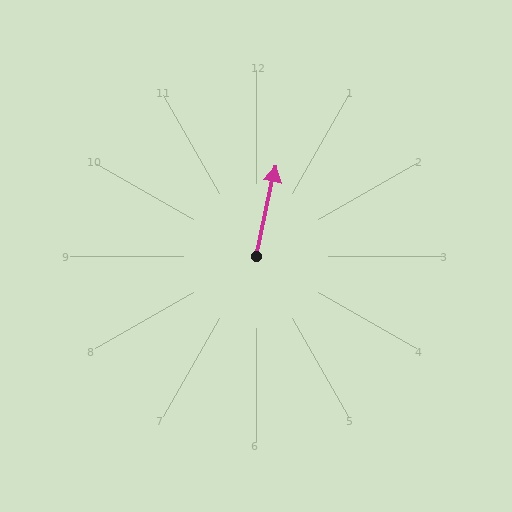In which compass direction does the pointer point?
North.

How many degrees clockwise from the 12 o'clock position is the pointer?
Approximately 12 degrees.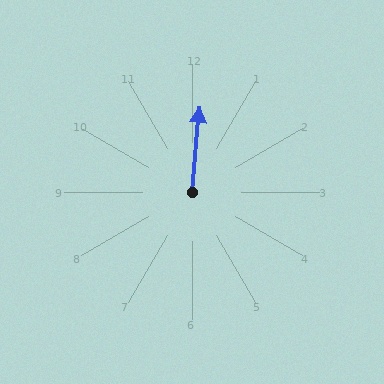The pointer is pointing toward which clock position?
Roughly 12 o'clock.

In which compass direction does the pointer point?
North.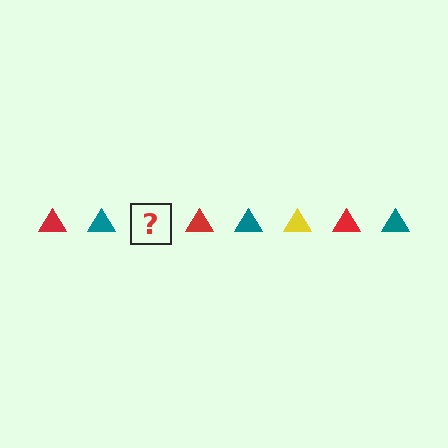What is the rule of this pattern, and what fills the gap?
The rule is that the pattern cycles through red, teal, yellow triangles. The gap should be filled with a yellow triangle.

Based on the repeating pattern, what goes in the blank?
The blank should be a yellow triangle.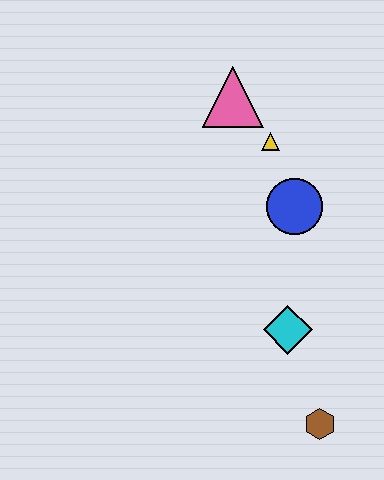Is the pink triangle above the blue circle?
Yes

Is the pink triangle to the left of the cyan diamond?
Yes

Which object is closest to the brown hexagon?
The cyan diamond is closest to the brown hexagon.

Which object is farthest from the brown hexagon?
The pink triangle is farthest from the brown hexagon.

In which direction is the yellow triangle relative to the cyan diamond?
The yellow triangle is above the cyan diamond.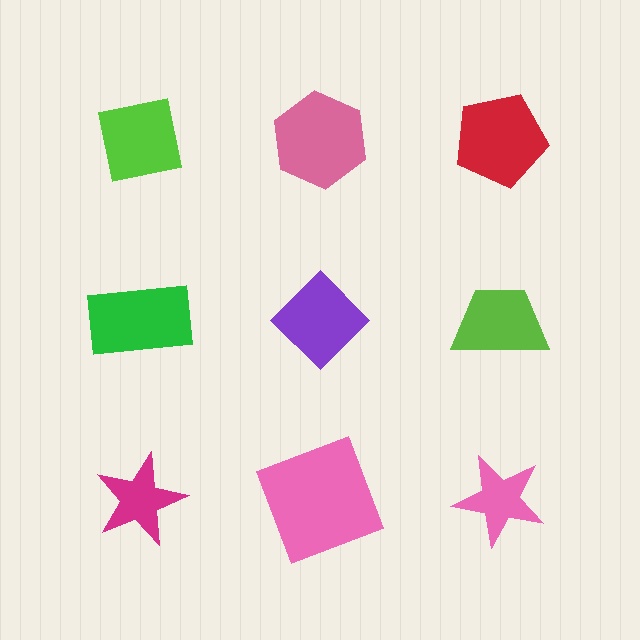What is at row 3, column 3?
A pink star.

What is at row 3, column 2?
A pink square.